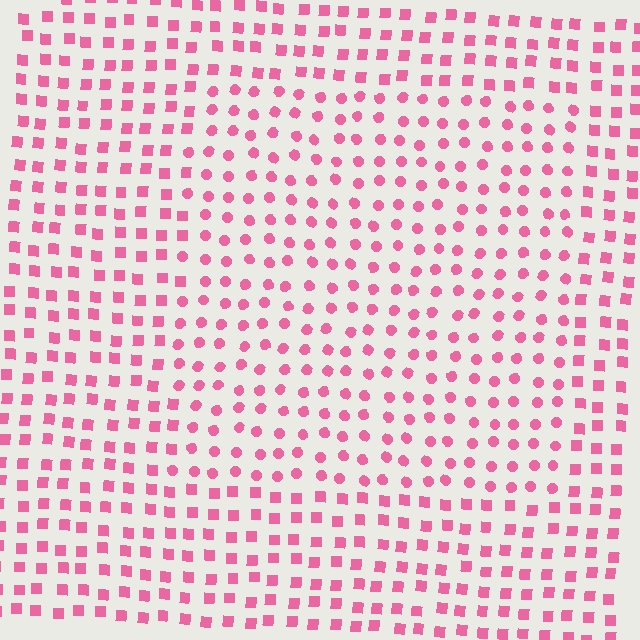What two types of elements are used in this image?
The image uses circles inside the rectangle region and squares outside it.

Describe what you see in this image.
The image is filled with small pink elements arranged in a uniform grid. A rectangle-shaped region contains circles, while the surrounding area contains squares. The boundary is defined purely by the change in element shape.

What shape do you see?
I see a rectangle.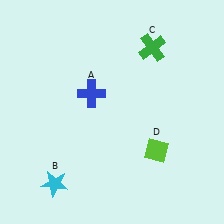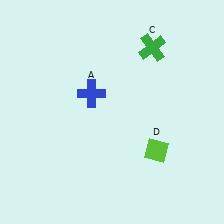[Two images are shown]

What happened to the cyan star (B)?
The cyan star (B) was removed in Image 2. It was in the bottom-left area of Image 1.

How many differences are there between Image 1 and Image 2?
There is 1 difference between the two images.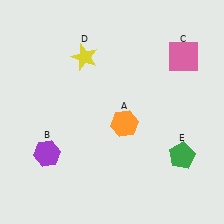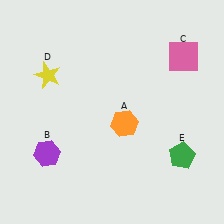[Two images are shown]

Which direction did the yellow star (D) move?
The yellow star (D) moved left.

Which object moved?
The yellow star (D) moved left.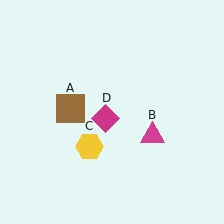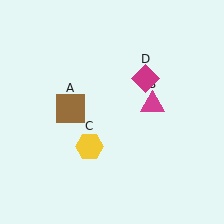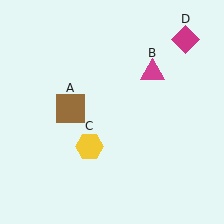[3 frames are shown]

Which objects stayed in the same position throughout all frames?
Brown square (object A) and yellow hexagon (object C) remained stationary.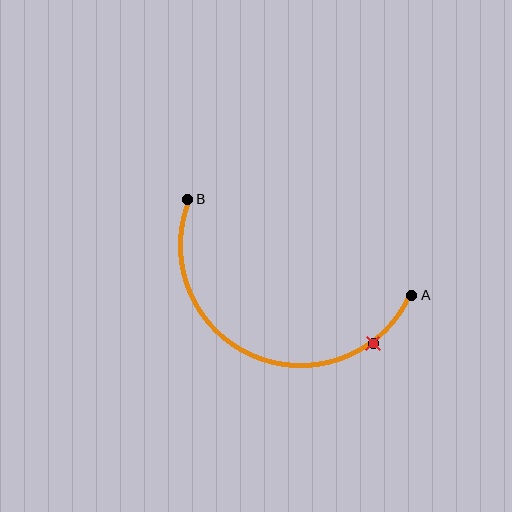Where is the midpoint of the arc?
The arc midpoint is the point on the curve farthest from the straight line joining A and B. It sits below that line.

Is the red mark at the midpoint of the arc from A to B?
No. The red mark lies on the arc but is closer to endpoint A. The arc midpoint would be at the point on the curve equidistant along the arc from both A and B.